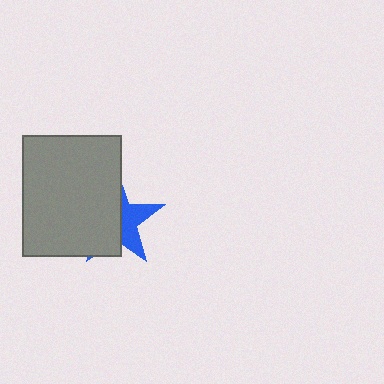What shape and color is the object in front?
The object in front is a gray rectangle.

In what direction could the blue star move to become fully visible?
The blue star could move right. That would shift it out from behind the gray rectangle entirely.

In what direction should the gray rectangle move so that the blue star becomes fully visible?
The gray rectangle should move left. That is the shortest direction to clear the overlap and leave the blue star fully visible.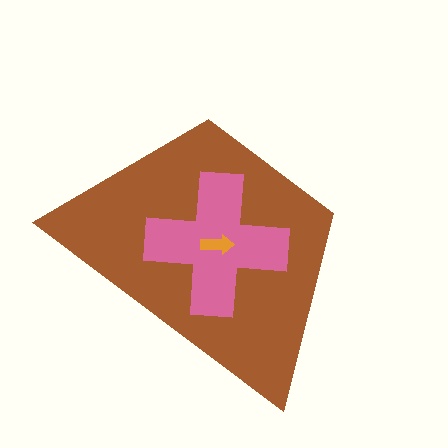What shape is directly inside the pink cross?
The orange arrow.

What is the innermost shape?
The orange arrow.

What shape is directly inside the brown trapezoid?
The pink cross.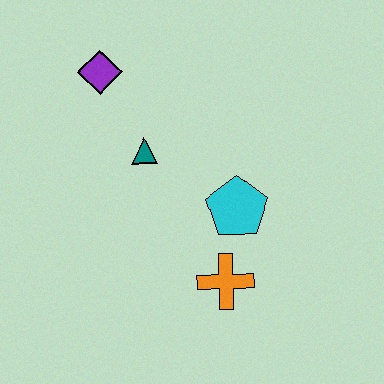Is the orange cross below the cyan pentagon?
Yes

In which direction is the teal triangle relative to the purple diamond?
The teal triangle is below the purple diamond.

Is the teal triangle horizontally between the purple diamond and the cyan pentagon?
Yes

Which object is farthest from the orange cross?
The purple diamond is farthest from the orange cross.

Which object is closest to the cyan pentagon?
The orange cross is closest to the cyan pentagon.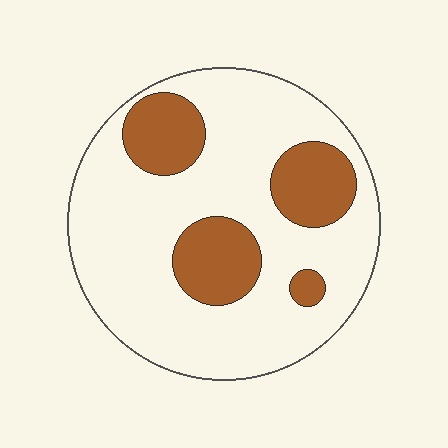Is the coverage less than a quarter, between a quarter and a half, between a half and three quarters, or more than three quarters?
Less than a quarter.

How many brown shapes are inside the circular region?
4.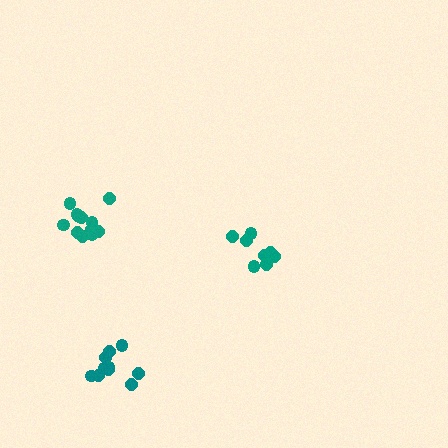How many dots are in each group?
Group 1: 12 dots, Group 2: 8 dots, Group 3: 10 dots (30 total).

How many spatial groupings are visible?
There are 3 spatial groupings.